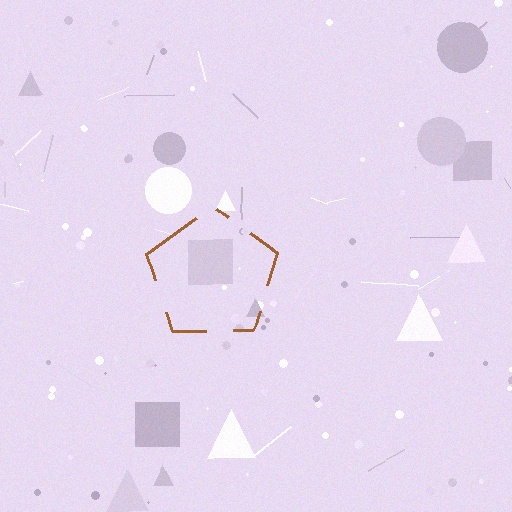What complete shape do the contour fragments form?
The contour fragments form a pentagon.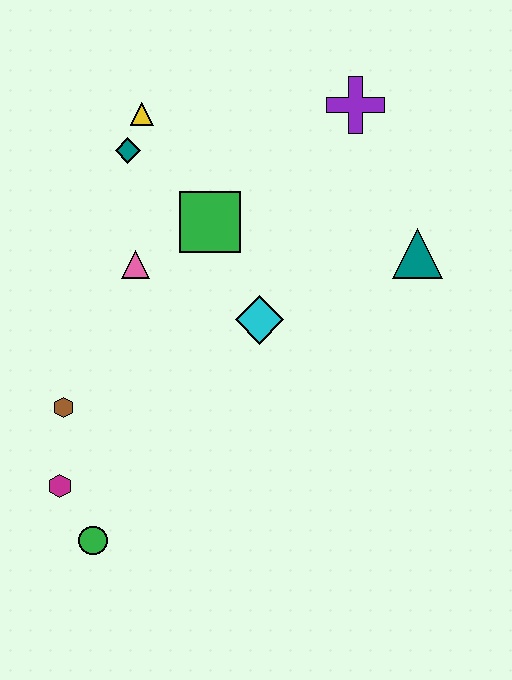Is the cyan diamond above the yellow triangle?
No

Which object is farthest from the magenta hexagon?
The purple cross is farthest from the magenta hexagon.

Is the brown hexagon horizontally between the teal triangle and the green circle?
No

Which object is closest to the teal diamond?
The yellow triangle is closest to the teal diamond.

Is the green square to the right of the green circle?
Yes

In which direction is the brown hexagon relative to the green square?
The brown hexagon is below the green square.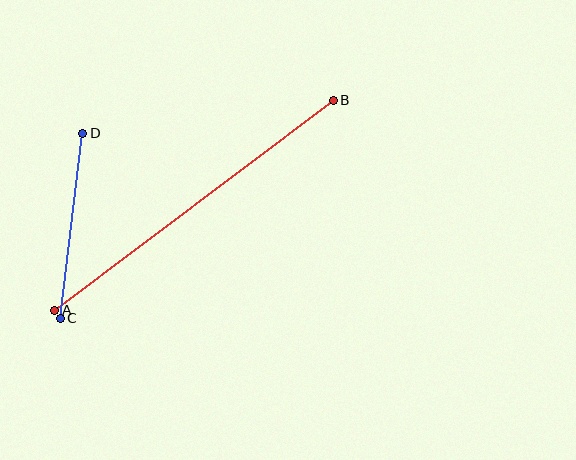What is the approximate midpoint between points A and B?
The midpoint is at approximately (194, 205) pixels.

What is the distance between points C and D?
The distance is approximately 186 pixels.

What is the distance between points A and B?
The distance is approximately 349 pixels.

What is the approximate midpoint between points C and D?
The midpoint is at approximately (71, 226) pixels.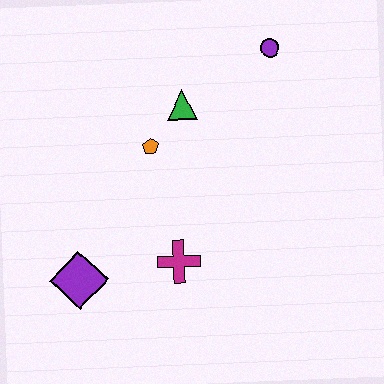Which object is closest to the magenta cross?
The purple diamond is closest to the magenta cross.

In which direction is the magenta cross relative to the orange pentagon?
The magenta cross is below the orange pentagon.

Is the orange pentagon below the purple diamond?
No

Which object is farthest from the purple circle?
The purple diamond is farthest from the purple circle.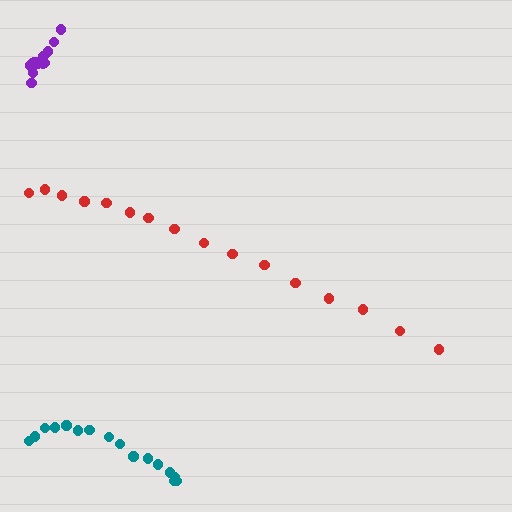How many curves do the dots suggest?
There are 3 distinct paths.